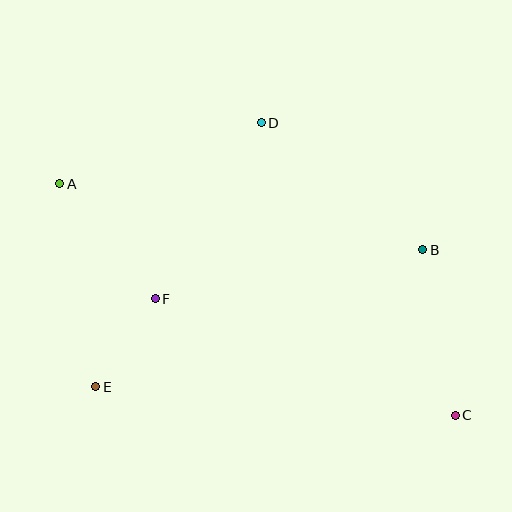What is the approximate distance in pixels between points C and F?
The distance between C and F is approximately 322 pixels.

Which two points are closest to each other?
Points E and F are closest to each other.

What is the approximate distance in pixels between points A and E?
The distance between A and E is approximately 206 pixels.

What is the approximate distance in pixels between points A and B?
The distance between A and B is approximately 369 pixels.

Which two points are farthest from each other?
Points A and C are farthest from each other.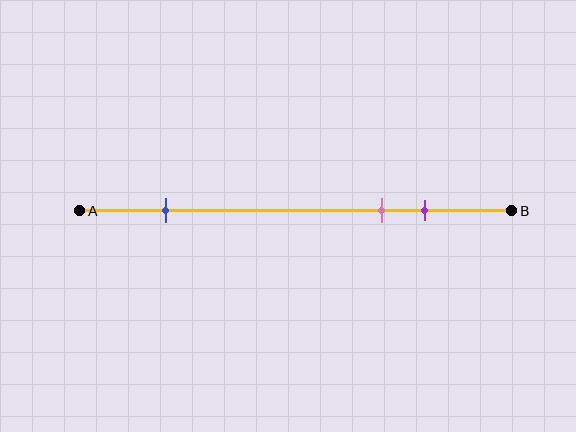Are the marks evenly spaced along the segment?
No, the marks are not evenly spaced.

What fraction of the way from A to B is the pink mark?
The pink mark is approximately 70% (0.7) of the way from A to B.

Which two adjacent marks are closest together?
The pink and purple marks are the closest adjacent pair.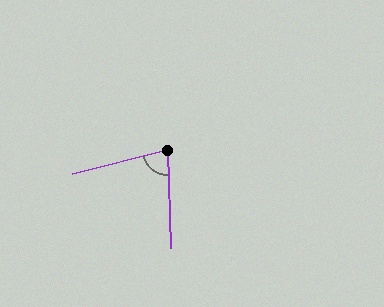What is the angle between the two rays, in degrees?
Approximately 78 degrees.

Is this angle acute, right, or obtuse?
It is acute.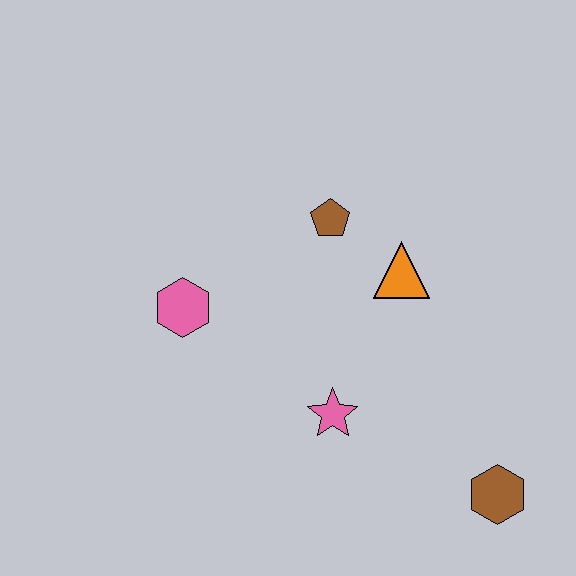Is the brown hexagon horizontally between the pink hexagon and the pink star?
No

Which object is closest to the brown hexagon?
The pink star is closest to the brown hexagon.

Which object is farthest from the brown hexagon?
The pink hexagon is farthest from the brown hexagon.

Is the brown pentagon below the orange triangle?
No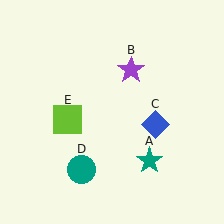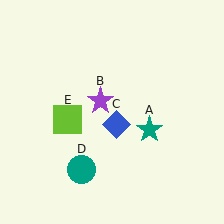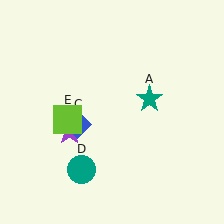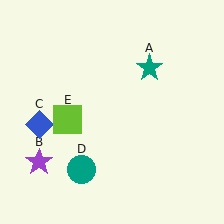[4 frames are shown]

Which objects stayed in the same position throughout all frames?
Teal circle (object D) and lime square (object E) remained stationary.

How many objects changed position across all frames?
3 objects changed position: teal star (object A), purple star (object B), blue diamond (object C).